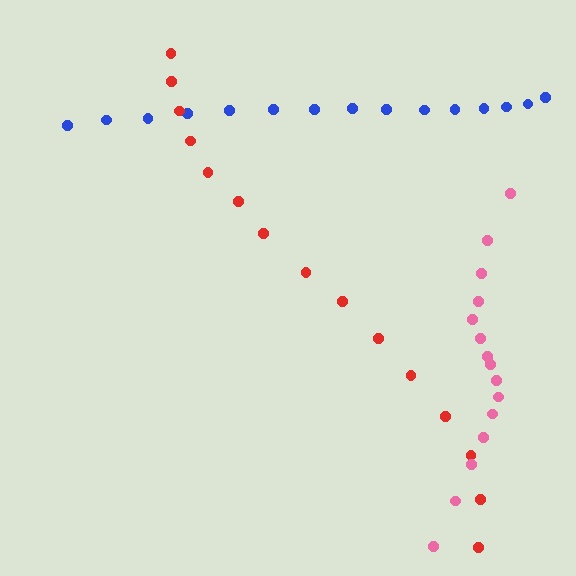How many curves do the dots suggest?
There are 3 distinct paths.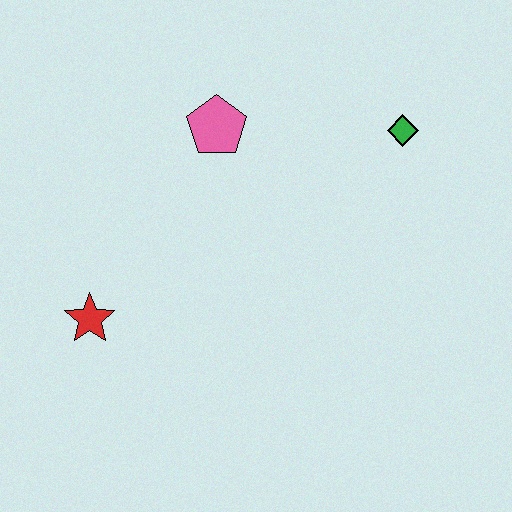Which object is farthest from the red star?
The green diamond is farthest from the red star.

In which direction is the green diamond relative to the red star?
The green diamond is to the right of the red star.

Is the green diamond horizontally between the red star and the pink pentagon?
No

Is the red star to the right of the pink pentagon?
No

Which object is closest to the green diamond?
The pink pentagon is closest to the green diamond.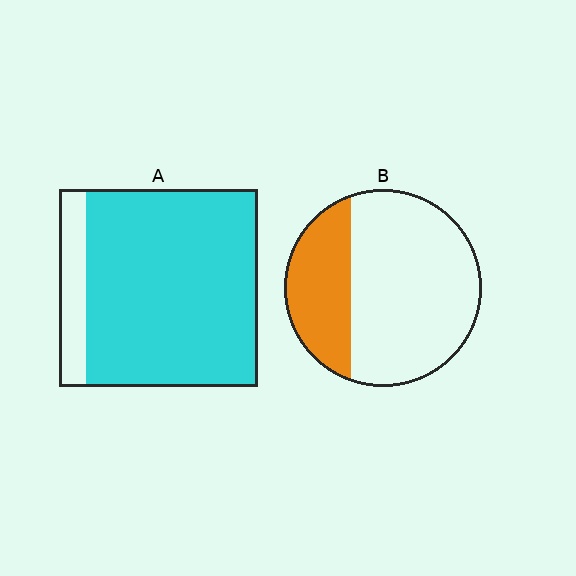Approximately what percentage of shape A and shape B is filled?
A is approximately 85% and B is approximately 30%.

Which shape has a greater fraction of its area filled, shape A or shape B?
Shape A.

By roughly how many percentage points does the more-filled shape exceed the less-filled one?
By roughly 55 percentage points (A over B).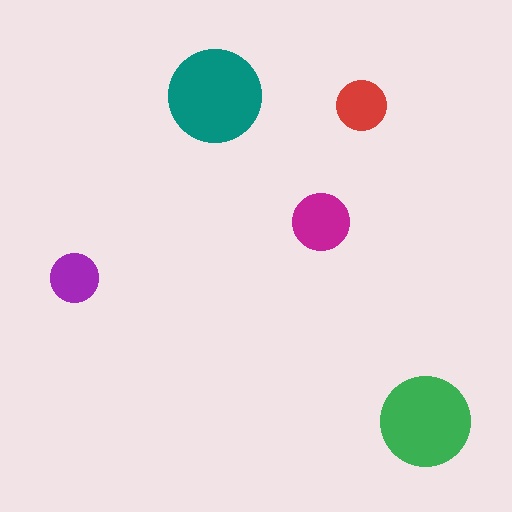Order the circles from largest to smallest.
the teal one, the green one, the magenta one, the red one, the purple one.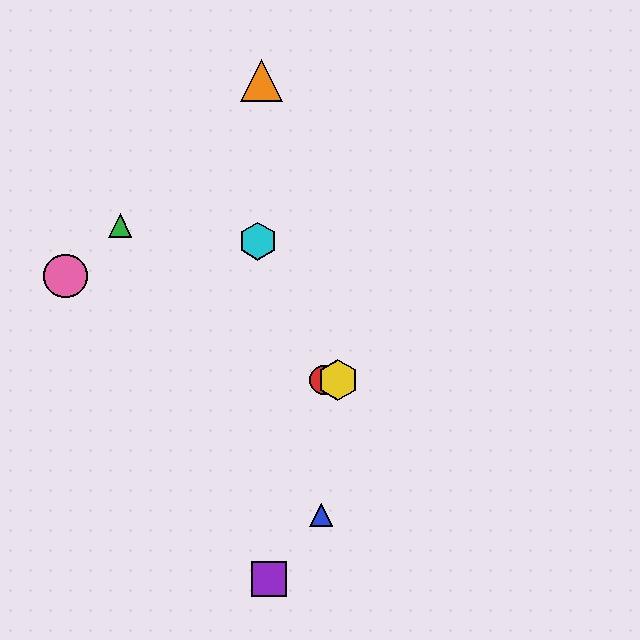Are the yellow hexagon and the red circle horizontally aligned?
Yes, both are at y≈380.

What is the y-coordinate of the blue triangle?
The blue triangle is at y≈515.